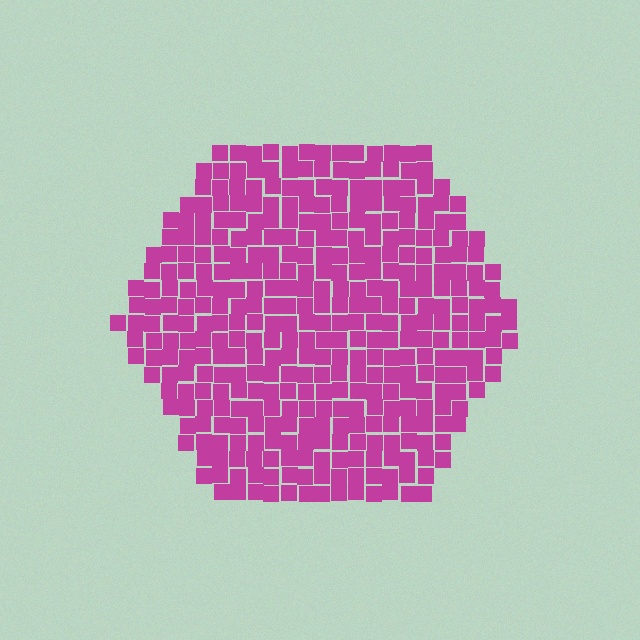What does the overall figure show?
The overall figure shows a hexagon.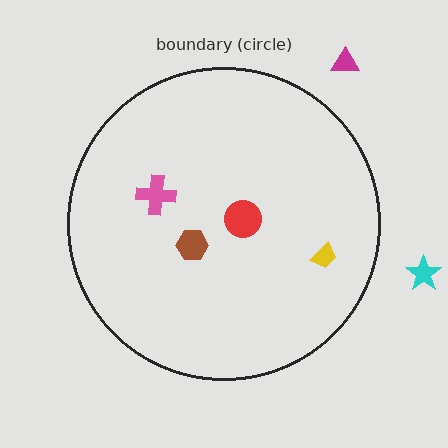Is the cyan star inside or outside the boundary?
Outside.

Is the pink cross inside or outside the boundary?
Inside.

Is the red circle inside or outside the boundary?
Inside.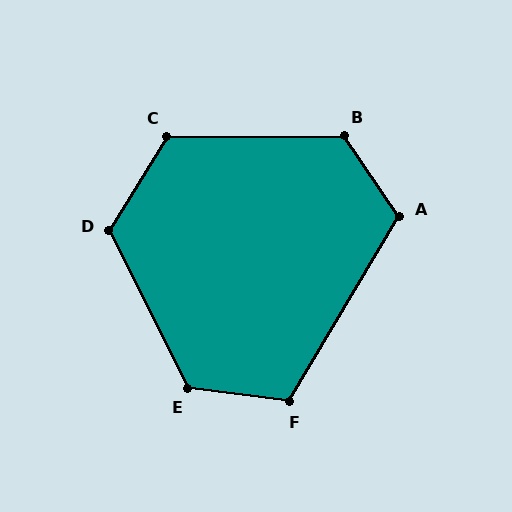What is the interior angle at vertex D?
Approximately 122 degrees (obtuse).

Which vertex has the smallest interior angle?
F, at approximately 114 degrees.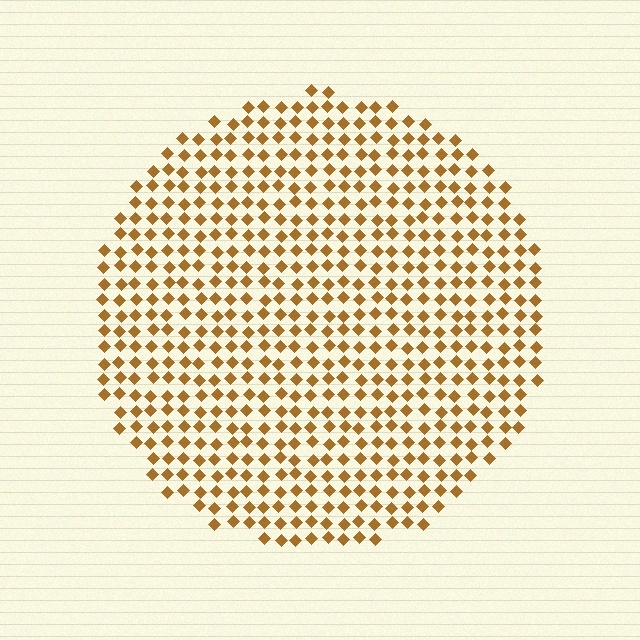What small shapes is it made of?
It is made of small diamonds.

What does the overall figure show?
The overall figure shows a circle.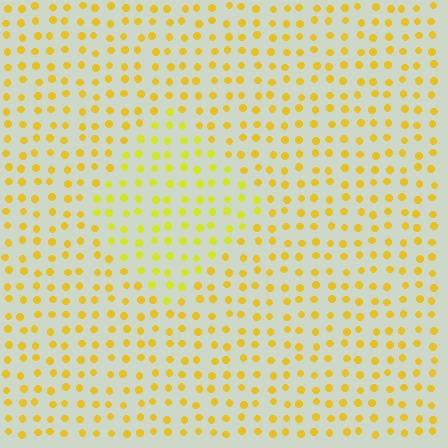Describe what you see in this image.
The image is filled with small yellow elements in a uniform arrangement. A diamond-shaped region is visible where the elements are tinted to a slightly different hue, forming a subtle color boundary.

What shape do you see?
I see a diamond.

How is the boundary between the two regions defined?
The boundary is defined purely by a slight shift in hue (about 19 degrees). Spacing, size, and orientation are identical on both sides.